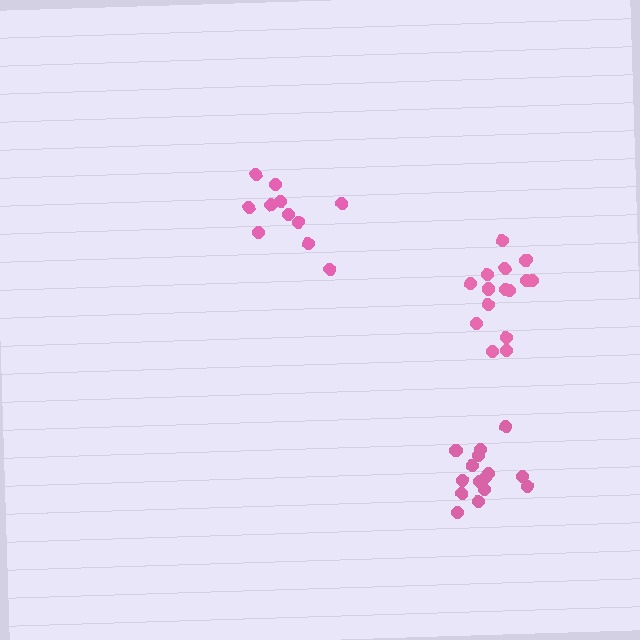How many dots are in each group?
Group 1: 15 dots, Group 2: 11 dots, Group 3: 15 dots (41 total).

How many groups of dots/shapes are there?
There are 3 groups.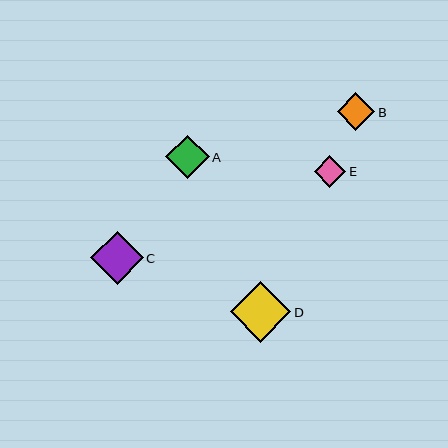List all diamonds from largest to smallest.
From largest to smallest: D, C, A, B, E.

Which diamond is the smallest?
Diamond E is the smallest with a size of approximately 32 pixels.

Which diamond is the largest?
Diamond D is the largest with a size of approximately 60 pixels.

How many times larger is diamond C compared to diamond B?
Diamond C is approximately 1.4 times the size of diamond B.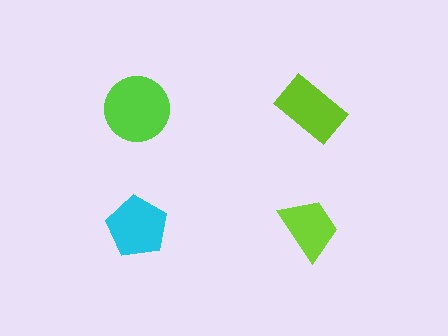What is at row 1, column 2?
A lime rectangle.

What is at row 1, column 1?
A lime circle.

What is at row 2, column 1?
A cyan pentagon.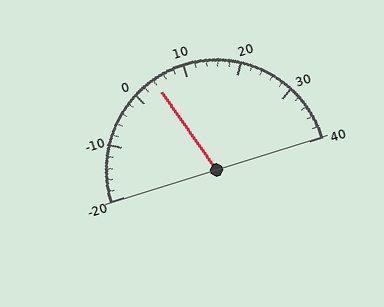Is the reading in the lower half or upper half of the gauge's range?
The reading is in the lower half of the range (-20 to 40).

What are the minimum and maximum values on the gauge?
The gauge ranges from -20 to 40.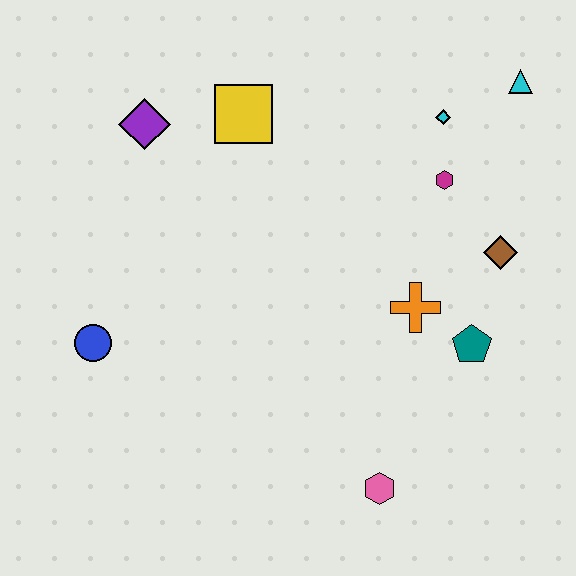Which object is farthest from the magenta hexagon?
The blue circle is farthest from the magenta hexagon.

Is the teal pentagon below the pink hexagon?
No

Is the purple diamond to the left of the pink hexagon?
Yes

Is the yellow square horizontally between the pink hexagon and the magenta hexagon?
No